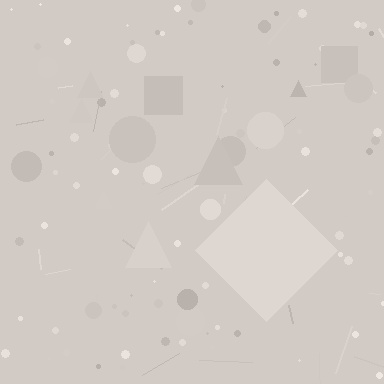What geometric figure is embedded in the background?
A diamond is embedded in the background.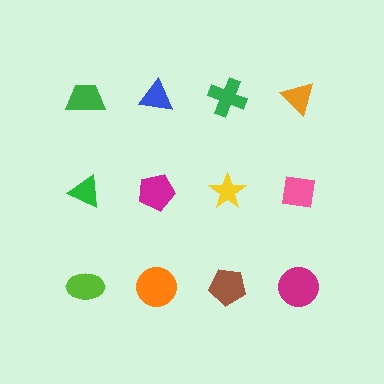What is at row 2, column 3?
A yellow star.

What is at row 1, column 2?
A blue triangle.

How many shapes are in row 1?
4 shapes.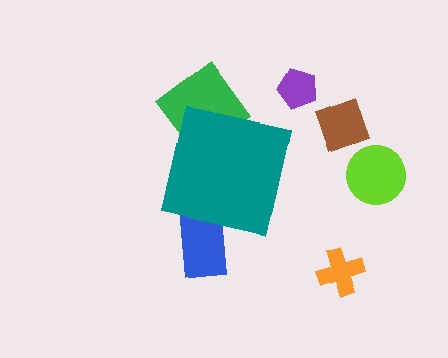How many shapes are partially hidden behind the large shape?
2 shapes are partially hidden.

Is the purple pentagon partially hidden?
No, the purple pentagon is fully visible.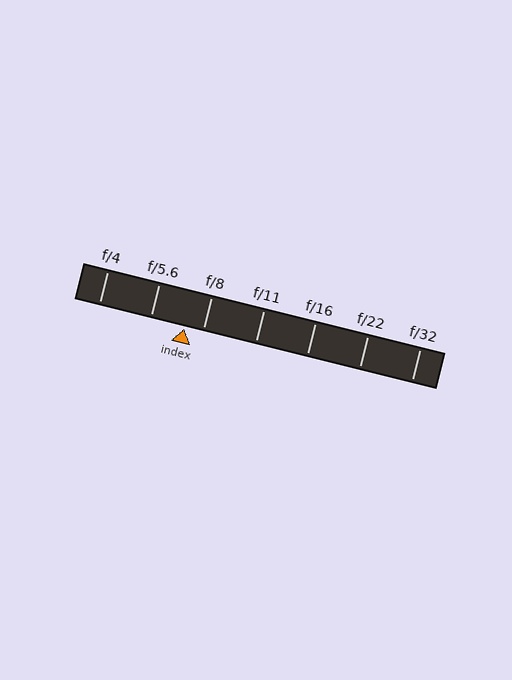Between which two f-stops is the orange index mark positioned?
The index mark is between f/5.6 and f/8.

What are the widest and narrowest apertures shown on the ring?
The widest aperture shown is f/4 and the narrowest is f/32.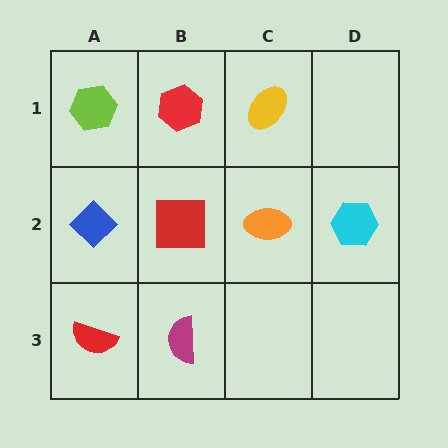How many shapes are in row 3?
2 shapes.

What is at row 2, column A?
A blue diamond.